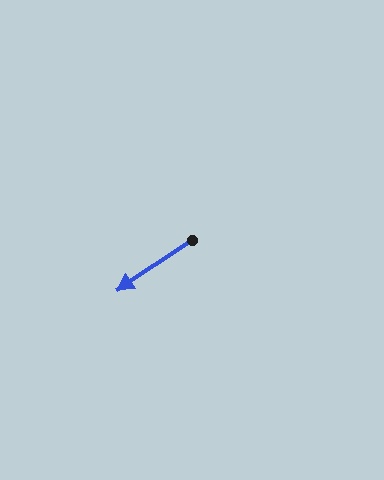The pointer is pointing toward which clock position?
Roughly 8 o'clock.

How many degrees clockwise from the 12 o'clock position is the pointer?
Approximately 236 degrees.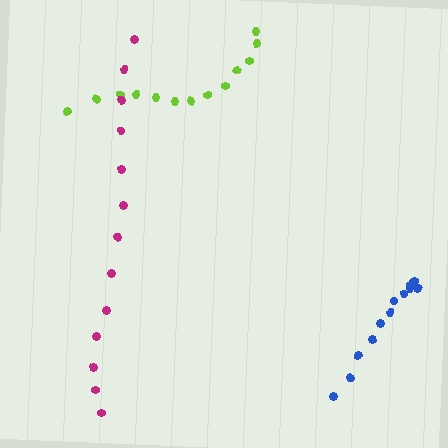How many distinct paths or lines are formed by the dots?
There are 3 distinct paths.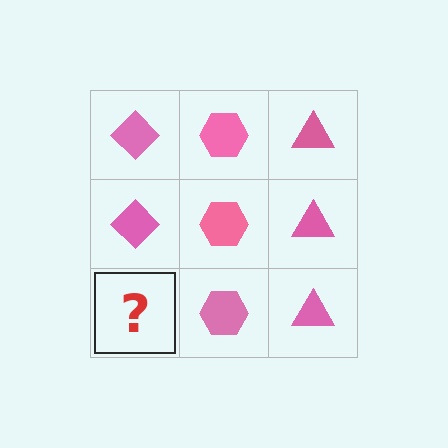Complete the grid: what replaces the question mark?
The question mark should be replaced with a pink diamond.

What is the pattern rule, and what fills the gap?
The rule is that each column has a consistent shape. The gap should be filled with a pink diamond.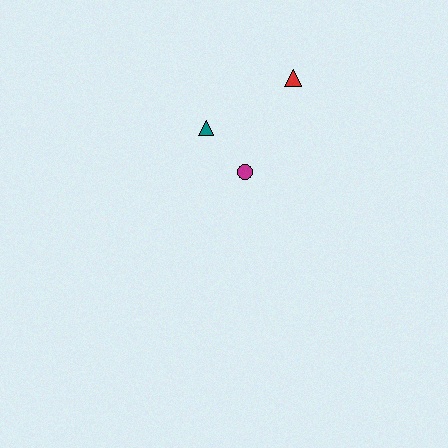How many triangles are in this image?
There are 2 triangles.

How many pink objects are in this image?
There are no pink objects.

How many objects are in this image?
There are 3 objects.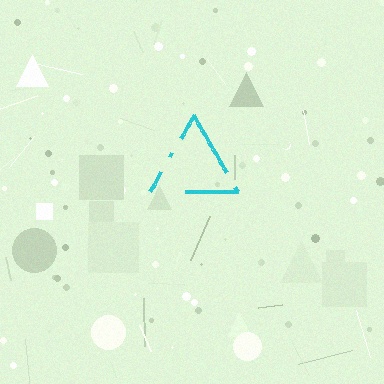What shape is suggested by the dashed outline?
The dashed outline suggests a triangle.